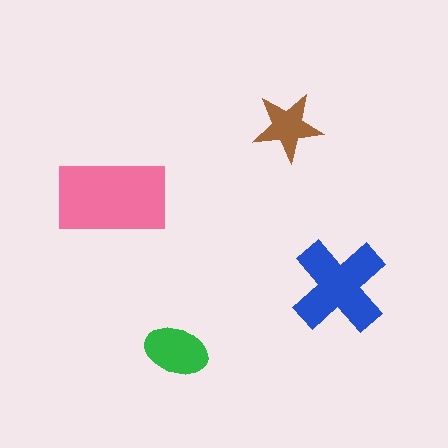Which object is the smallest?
The brown star.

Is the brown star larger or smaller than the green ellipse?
Smaller.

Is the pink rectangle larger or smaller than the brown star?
Larger.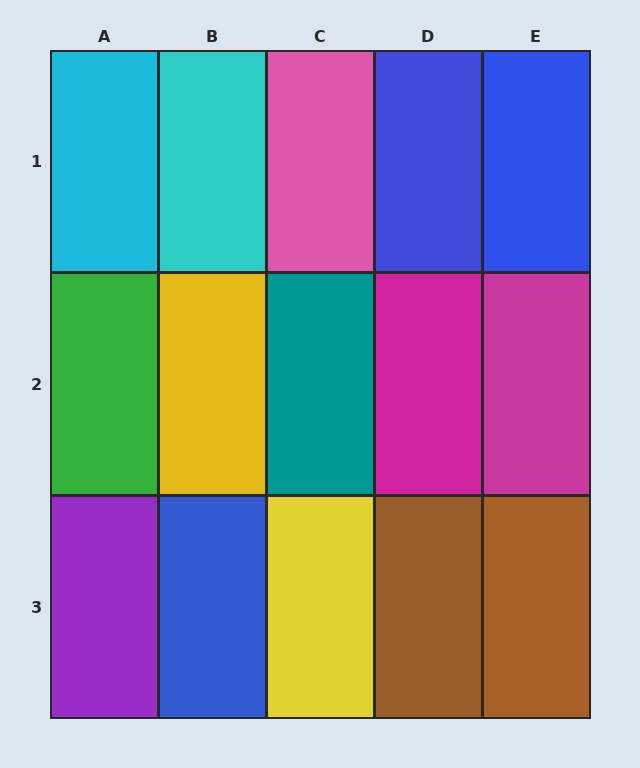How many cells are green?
1 cell is green.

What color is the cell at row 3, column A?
Purple.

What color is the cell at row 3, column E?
Brown.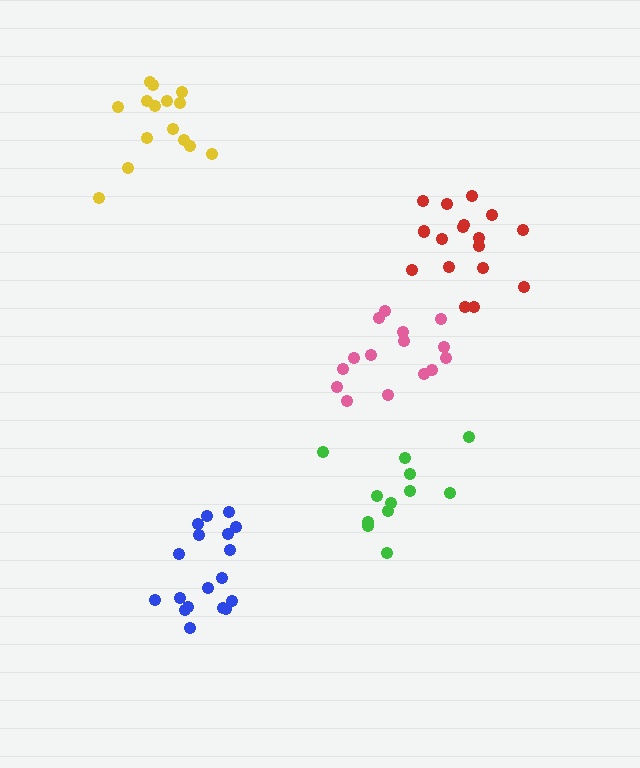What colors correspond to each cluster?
The clusters are colored: yellow, green, blue, red, pink.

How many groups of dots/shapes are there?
There are 5 groups.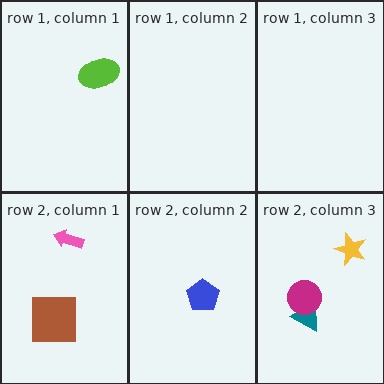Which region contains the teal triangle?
The row 2, column 3 region.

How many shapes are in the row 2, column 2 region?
1.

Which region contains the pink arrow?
The row 2, column 1 region.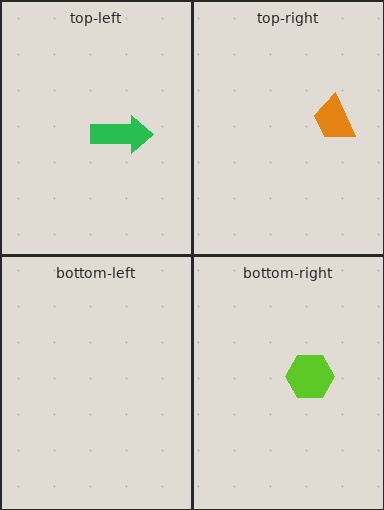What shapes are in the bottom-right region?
The lime hexagon.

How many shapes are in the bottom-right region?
1.